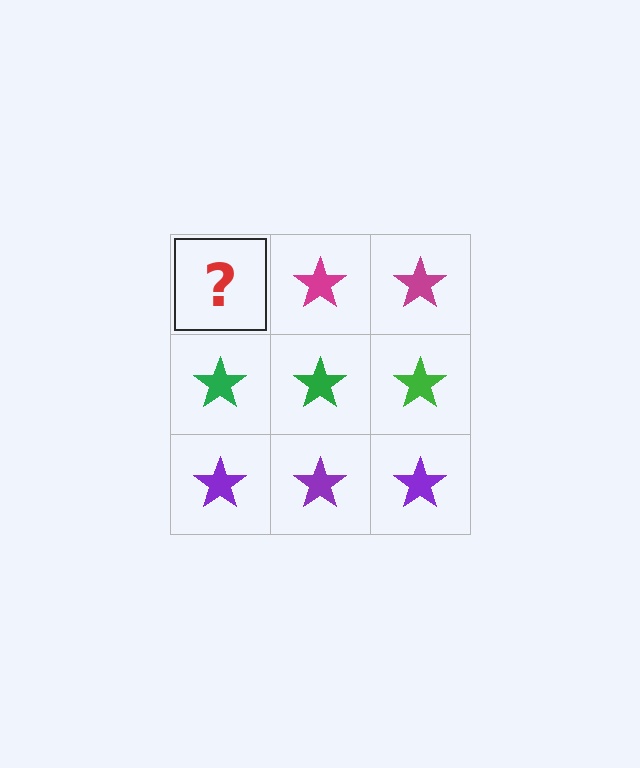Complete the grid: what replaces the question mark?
The question mark should be replaced with a magenta star.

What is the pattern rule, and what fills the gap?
The rule is that each row has a consistent color. The gap should be filled with a magenta star.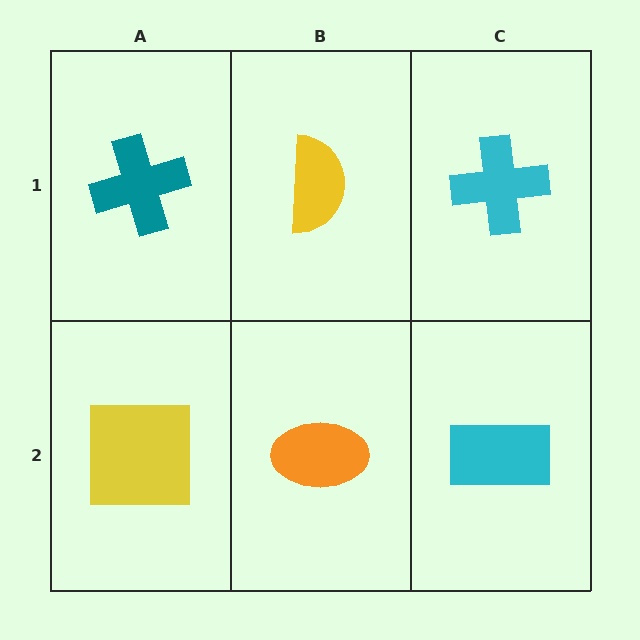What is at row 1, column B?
A yellow semicircle.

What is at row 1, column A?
A teal cross.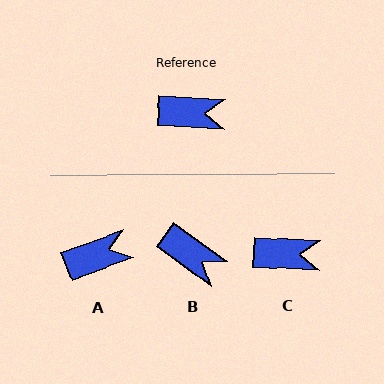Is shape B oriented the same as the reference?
No, it is off by about 33 degrees.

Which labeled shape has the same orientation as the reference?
C.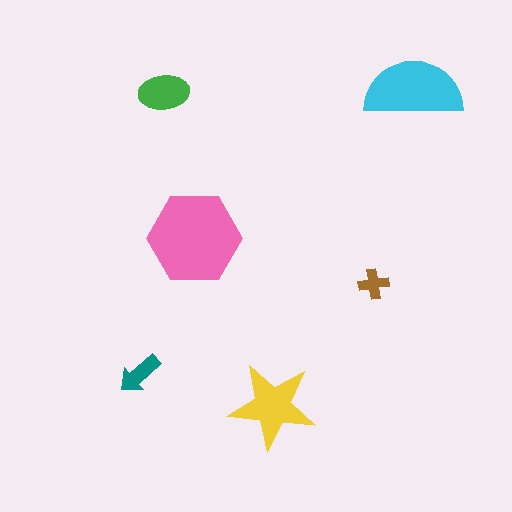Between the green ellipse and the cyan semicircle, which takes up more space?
The cyan semicircle.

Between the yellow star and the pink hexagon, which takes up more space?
The pink hexagon.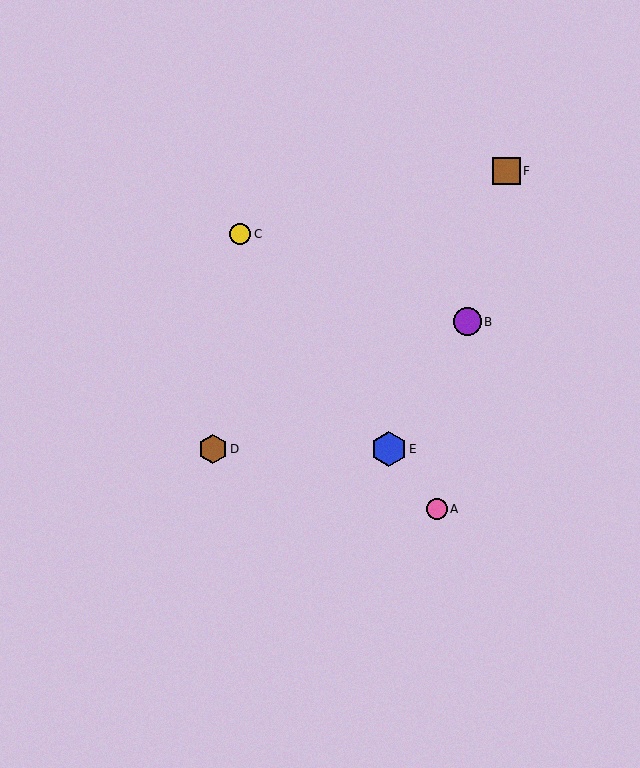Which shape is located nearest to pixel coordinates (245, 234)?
The yellow circle (labeled C) at (240, 234) is nearest to that location.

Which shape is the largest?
The blue hexagon (labeled E) is the largest.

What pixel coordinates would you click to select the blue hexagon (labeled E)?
Click at (389, 449) to select the blue hexagon E.